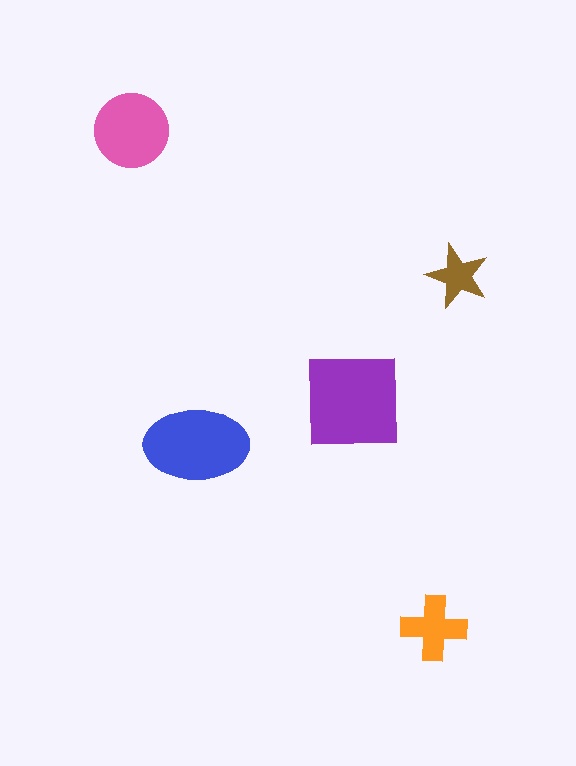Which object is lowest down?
The orange cross is bottommost.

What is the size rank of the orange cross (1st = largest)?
4th.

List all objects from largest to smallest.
The purple square, the blue ellipse, the pink circle, the orange cross, the brown star.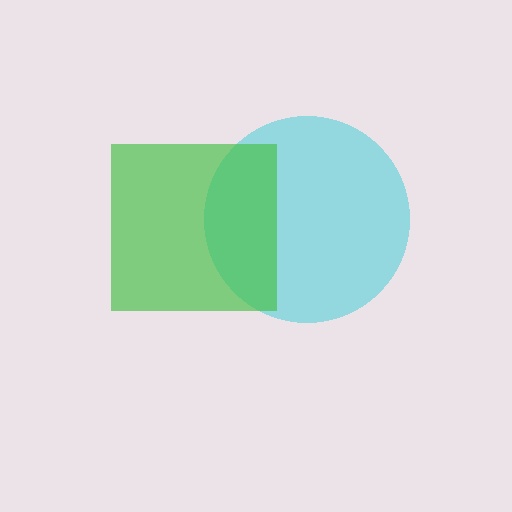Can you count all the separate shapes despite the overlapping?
Yes, there are 2 separate shapes.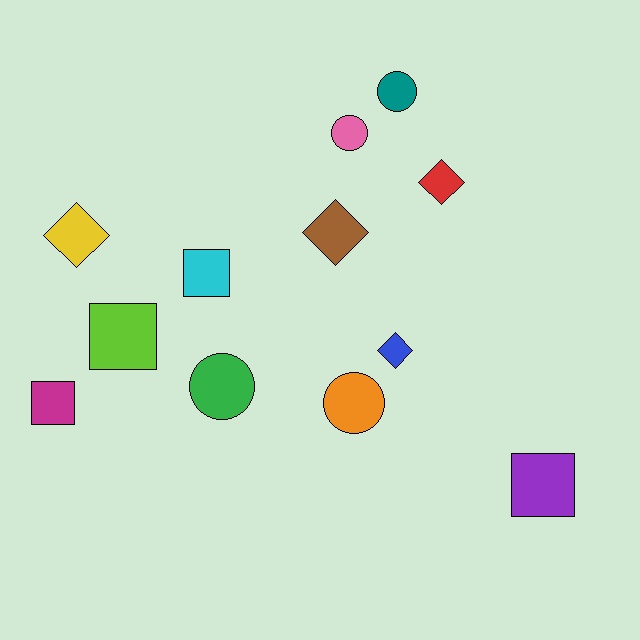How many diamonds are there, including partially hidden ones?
There are 4 diamonds.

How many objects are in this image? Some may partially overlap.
There are 12 objects.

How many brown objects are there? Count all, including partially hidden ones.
There is 1 brown object.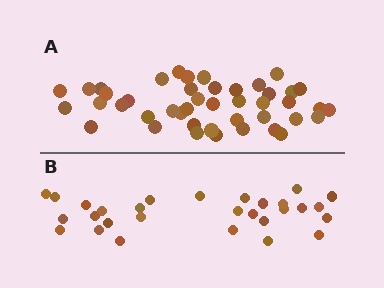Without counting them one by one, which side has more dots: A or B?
Region A (the top region) has more dots.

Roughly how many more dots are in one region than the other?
Region A has approximately 15 more dots than region B.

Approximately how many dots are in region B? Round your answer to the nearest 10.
About 30 dots. (The exact count is 29, which rounds to 30.)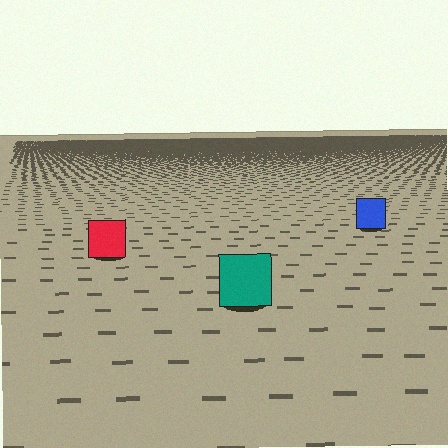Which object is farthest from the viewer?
The blue square is farthest from the viewer. It appears smaller and the ground texture around it is denser.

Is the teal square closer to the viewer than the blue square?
Yes. The teal square is closer — you can tell from the texture gradient: the ground texture is coarser near it.